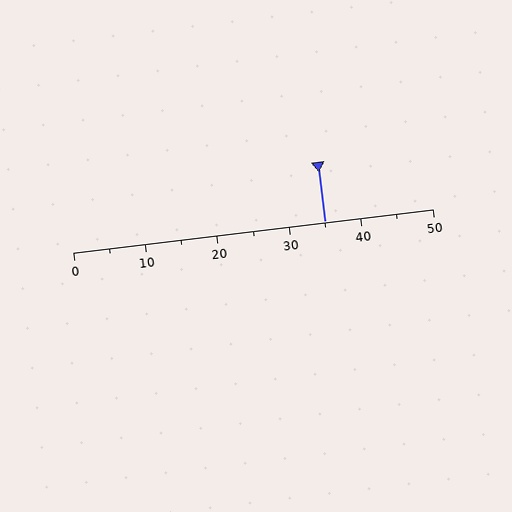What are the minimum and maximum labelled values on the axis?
The axis runs from 0 to 50.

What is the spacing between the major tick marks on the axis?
The major ticks are spaced 10 apart.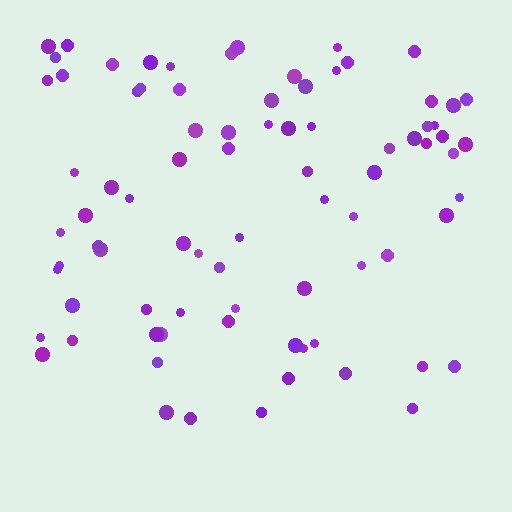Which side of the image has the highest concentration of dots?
The top.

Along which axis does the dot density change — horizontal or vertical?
Vertical.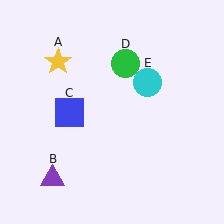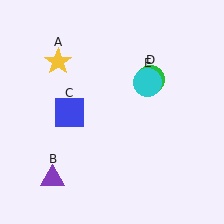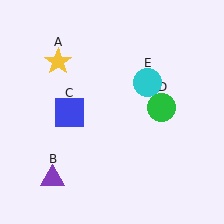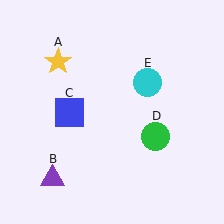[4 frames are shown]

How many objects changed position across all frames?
1 object changed position: green circle (object D).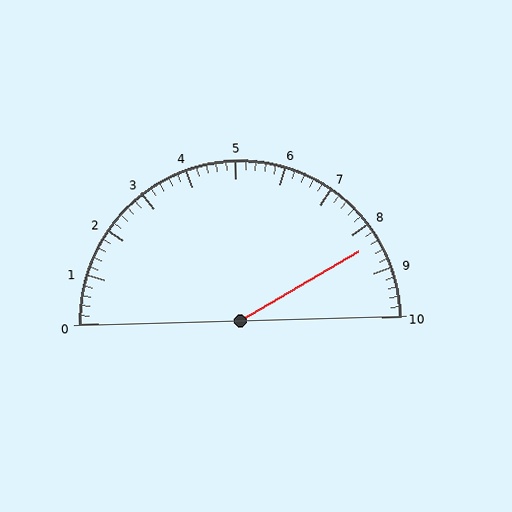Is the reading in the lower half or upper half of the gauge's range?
The reading is in the upper half of the range (0 to 10).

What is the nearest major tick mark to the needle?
The nearest major tick mark is 8.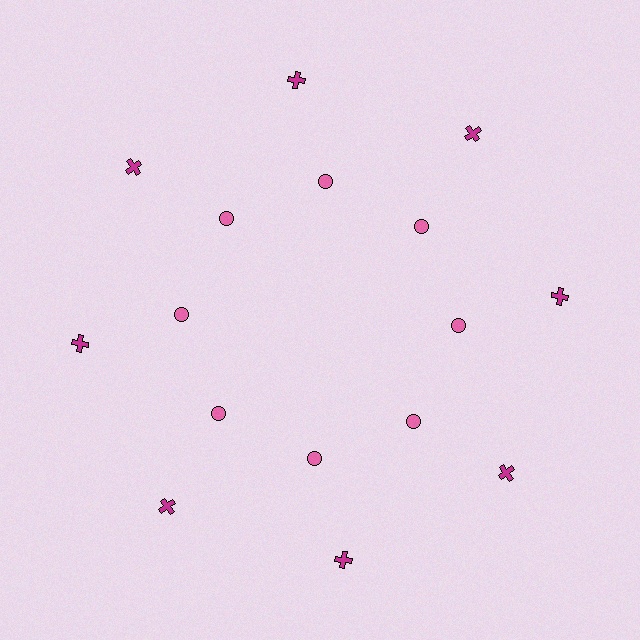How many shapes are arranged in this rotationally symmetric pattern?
There are 16 shapes, arranged in 8 groups of 2.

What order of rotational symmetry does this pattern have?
This pattern has 8-fold rotational symmetry.